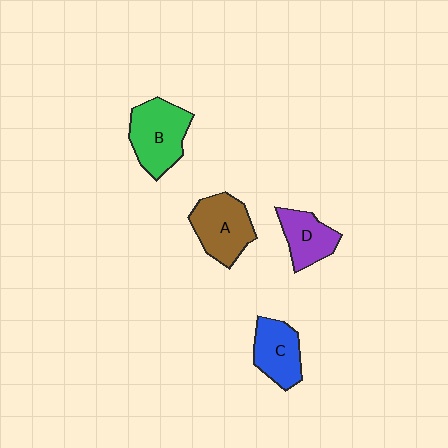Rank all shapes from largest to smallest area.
From largest to smallest: B (green), A (brown), C (blue), D (purple).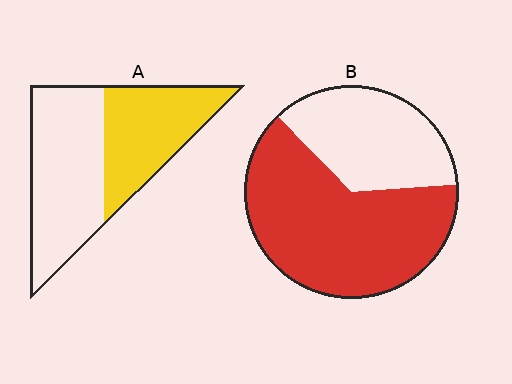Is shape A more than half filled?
No.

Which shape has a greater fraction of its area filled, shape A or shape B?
Shape B.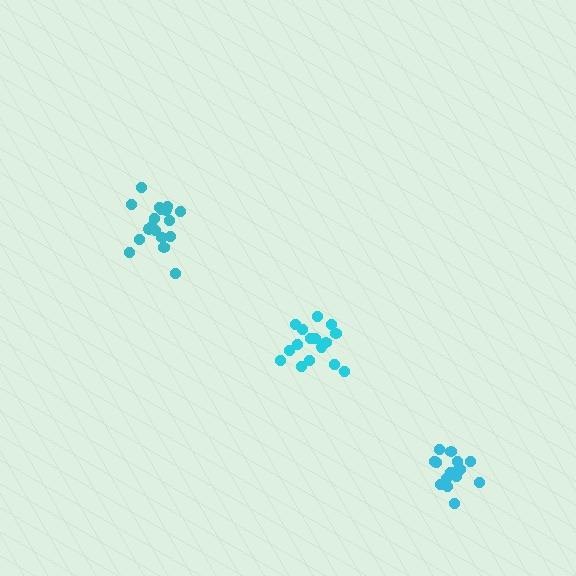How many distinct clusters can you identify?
There are 3 distinct clusters.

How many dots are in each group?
Group 1: 16 dots, Group 2: 18 dots, Group 3: 16 dots (50 total).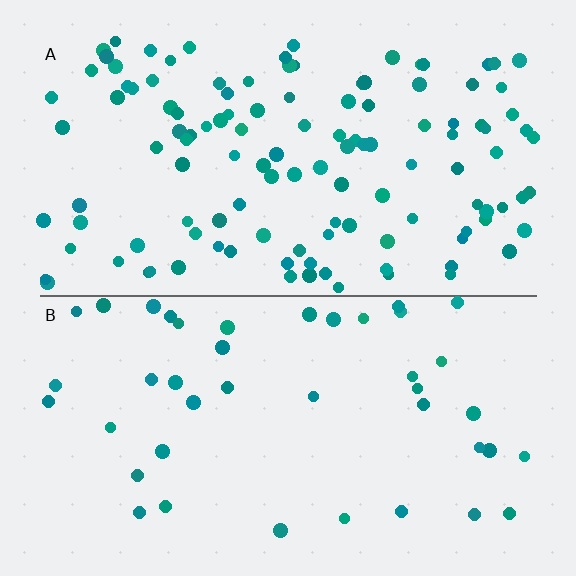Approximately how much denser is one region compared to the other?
Approximately 2.9× — region A over region B.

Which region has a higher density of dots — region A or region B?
A (the top).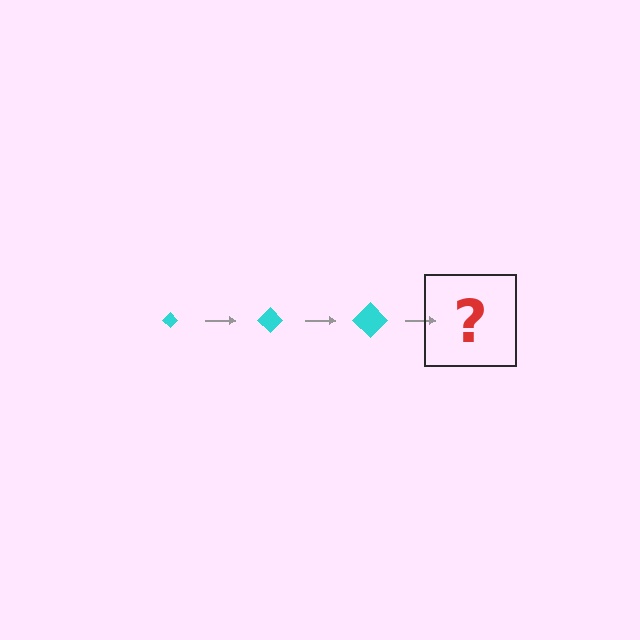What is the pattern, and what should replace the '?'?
The pattern is that the diamond gets progressively larger each step. The '?' should be a cyan diamond, larger than the previous one.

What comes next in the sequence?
The next element should be a cyan diamond, larger than the previous one.